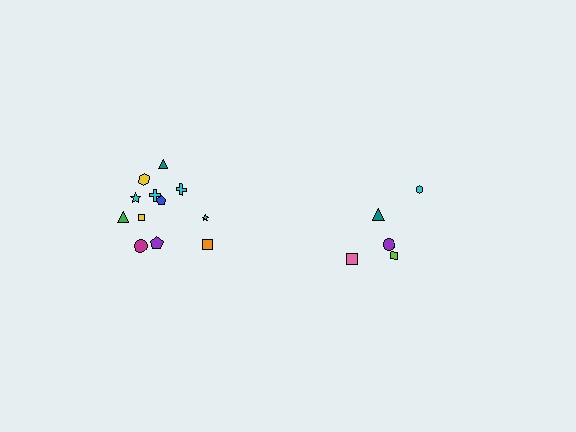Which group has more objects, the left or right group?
The left group.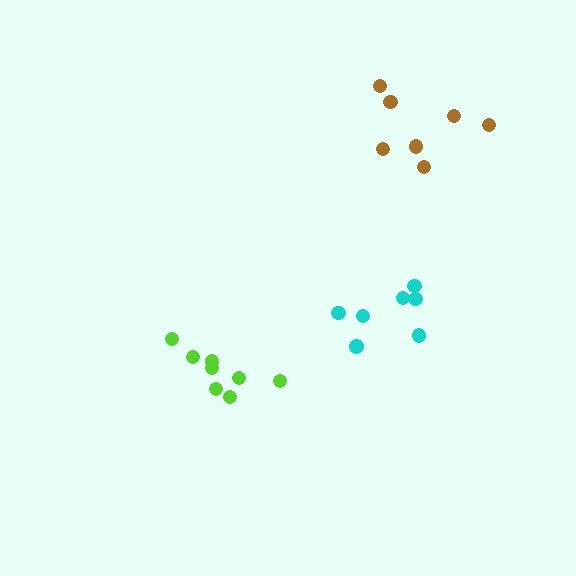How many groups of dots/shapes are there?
There are 3 groups.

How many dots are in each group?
Group 1: 7 dots, Group 2: 9 dots, Group 3: 7 dots (23 total).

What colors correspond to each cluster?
The clusters are colored: cyan, lime, brown.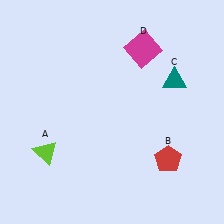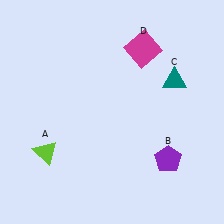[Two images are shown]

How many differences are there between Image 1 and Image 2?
There is 1 difference between the two images.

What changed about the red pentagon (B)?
In Image 1, B is red. In Image 2, it changed to purple.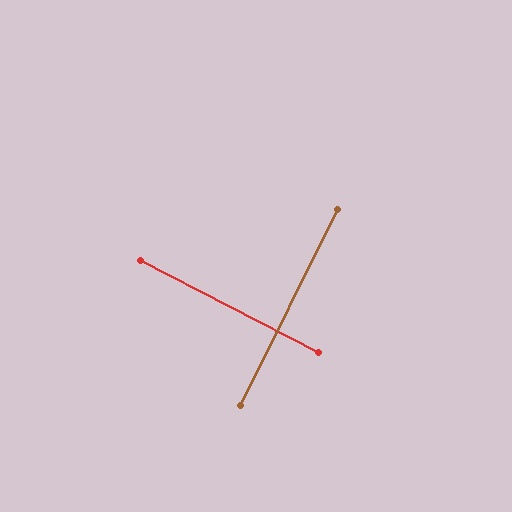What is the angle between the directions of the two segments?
Approximately 89 degrees.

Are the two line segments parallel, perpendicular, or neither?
Perpendicular — they meet at approximately 89°.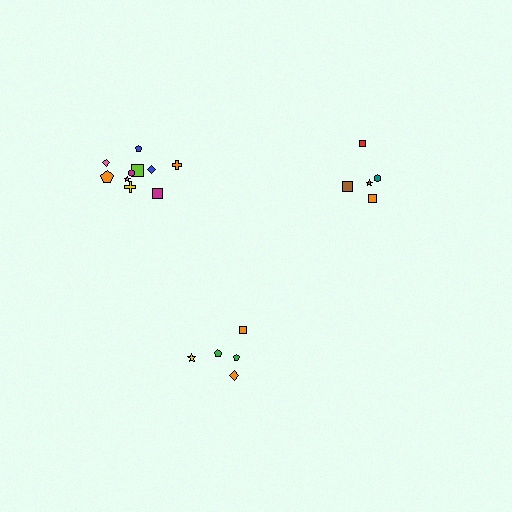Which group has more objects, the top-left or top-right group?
The top-left group.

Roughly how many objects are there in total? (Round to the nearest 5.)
Roughly 20 objects in total.